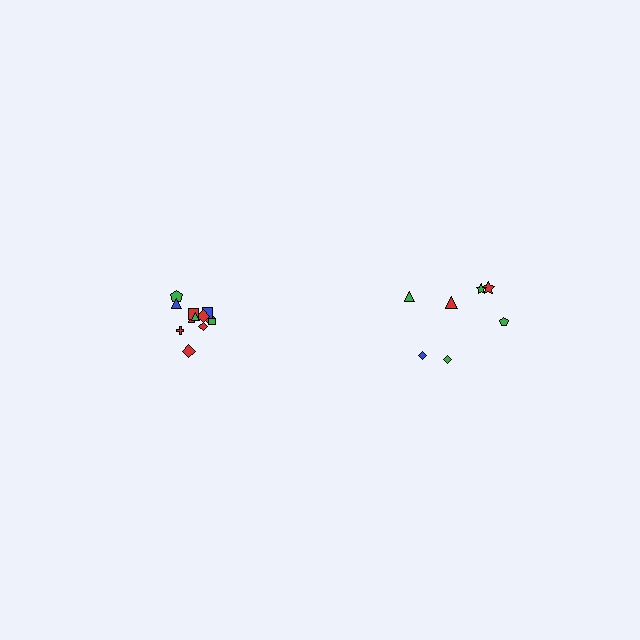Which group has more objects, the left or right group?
The left group.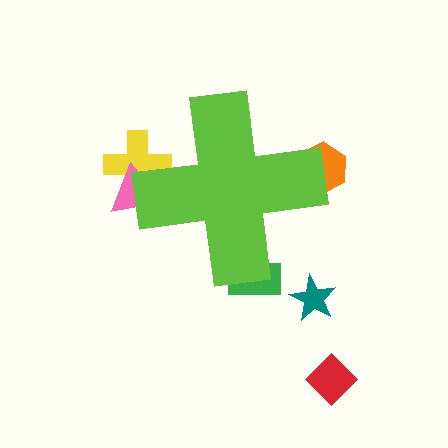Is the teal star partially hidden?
No, the teal star is fully visible.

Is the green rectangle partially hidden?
Yes, the green rectangle is partially hidden behind the lime cross.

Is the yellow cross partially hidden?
Yes, the yellow cross is partially hidden behind the lime cross.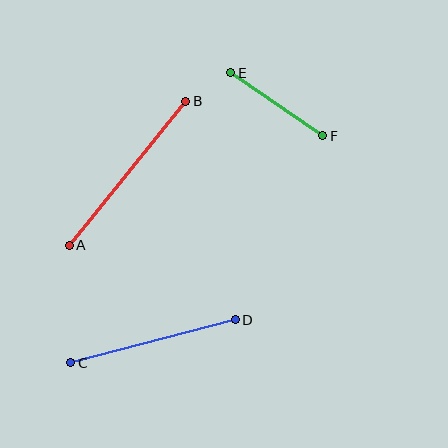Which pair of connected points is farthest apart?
Points A and B are farthest apart.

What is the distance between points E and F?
The distance is approximately 111 pixels.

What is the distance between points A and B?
The distance is approximately 185 pixels.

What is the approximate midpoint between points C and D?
The midpoint is at approximately (153, 341) pixels.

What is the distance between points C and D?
The distance is approximately 170 pixels.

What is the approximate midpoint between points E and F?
The midpoint is at approximately (277, 104) pixels.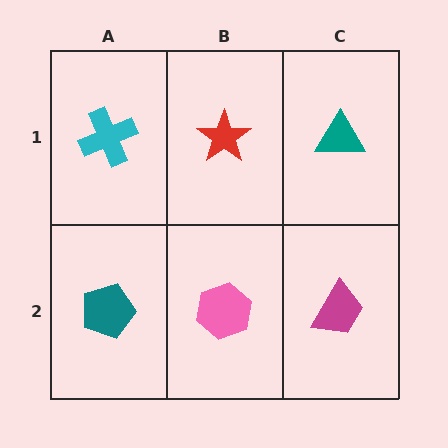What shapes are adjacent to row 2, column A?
A cyan cross (row 1, column A), a pink hexagon (row 2, column B).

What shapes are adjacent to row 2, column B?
A red star (row 1, column B), a teal pentagon (row 2, column A), a magenta trapezoid (row 2, column C).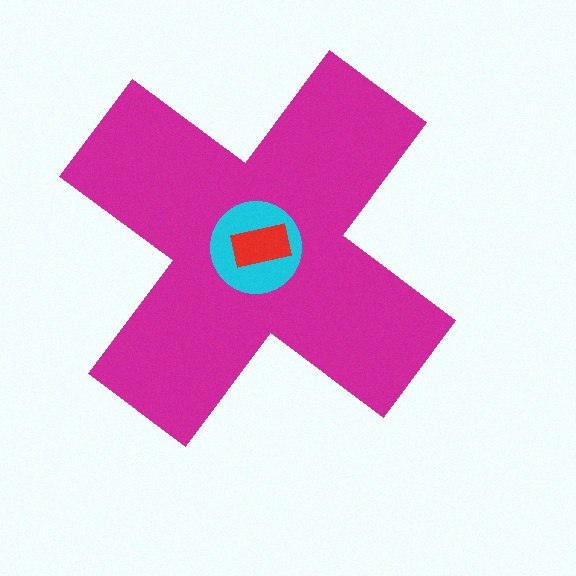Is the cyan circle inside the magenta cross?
Yes.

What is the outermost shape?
The magenta cross.